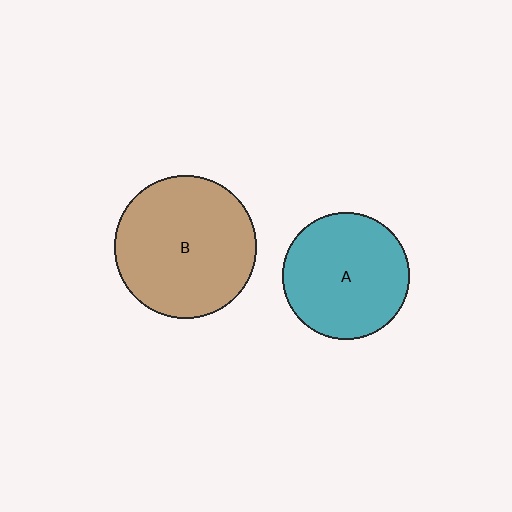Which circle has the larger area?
Circle B (brown).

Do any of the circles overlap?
No, none of the circles overlap.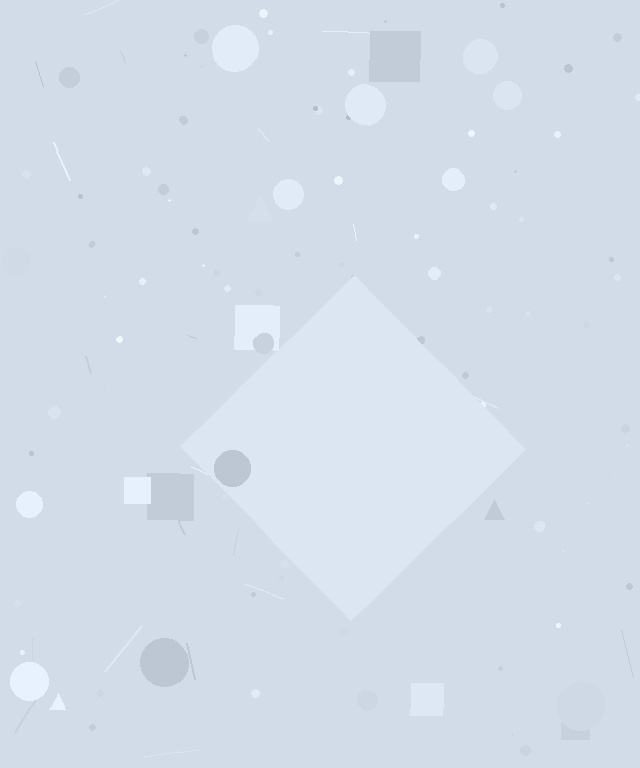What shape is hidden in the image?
A diamond is hidden in the image.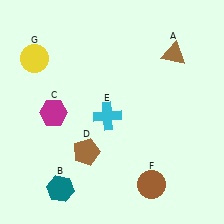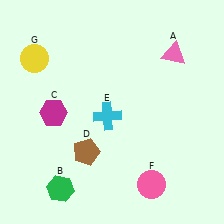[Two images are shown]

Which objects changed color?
A changed from brown to pink. B changed from teal to green. F changed from brown to pink.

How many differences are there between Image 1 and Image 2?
There are 3 differences between the two images.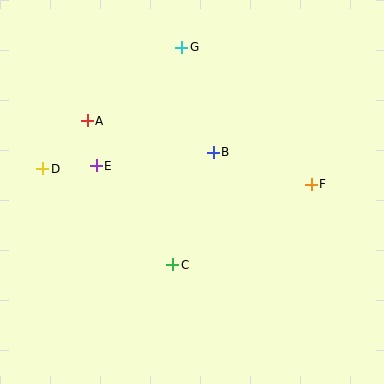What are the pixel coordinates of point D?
Point D is at (43, 169).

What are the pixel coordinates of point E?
Point E is at (96, 166).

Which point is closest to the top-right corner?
Point F is closest to the top-right corner.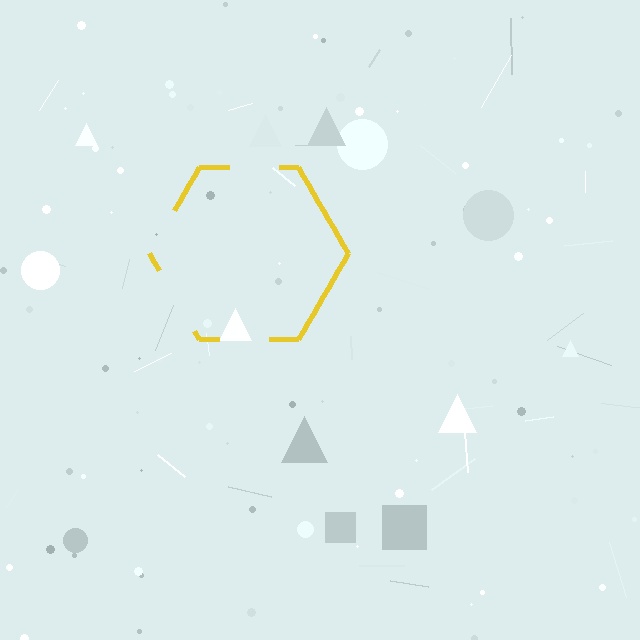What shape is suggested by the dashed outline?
The dashed outline suggests a hexagon.